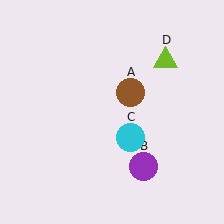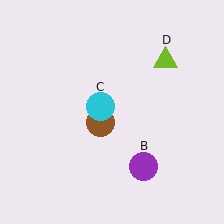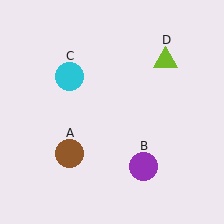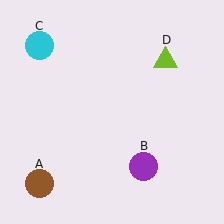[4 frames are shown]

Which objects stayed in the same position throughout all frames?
Purple circle (object B) and lime triangle (object D) remained stationary.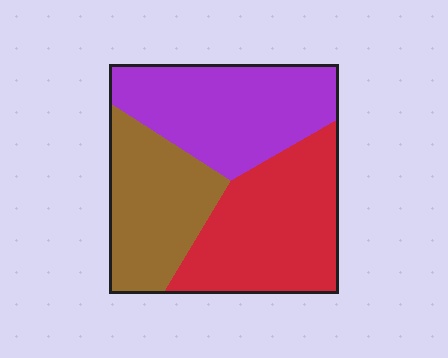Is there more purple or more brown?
Purple.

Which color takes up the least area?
Brown, at roughly 30%.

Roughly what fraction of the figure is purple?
Purple takes up between a quarter and a half of the figure.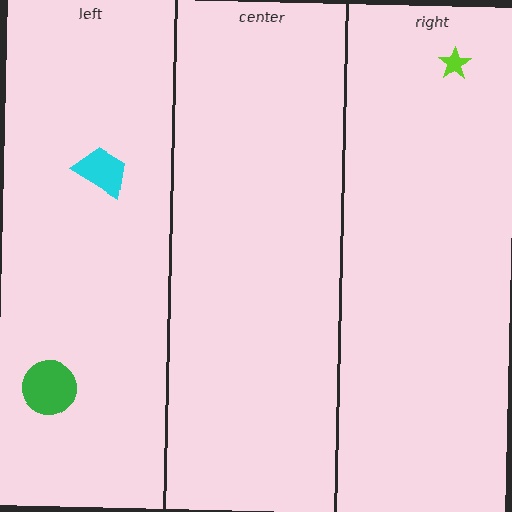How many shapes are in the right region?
1.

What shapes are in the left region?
The cyan trapezoid, the green circle.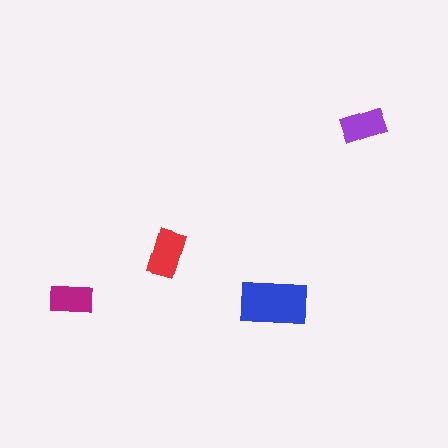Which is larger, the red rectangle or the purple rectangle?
The red one.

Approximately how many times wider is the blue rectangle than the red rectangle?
About 1.5 times wider.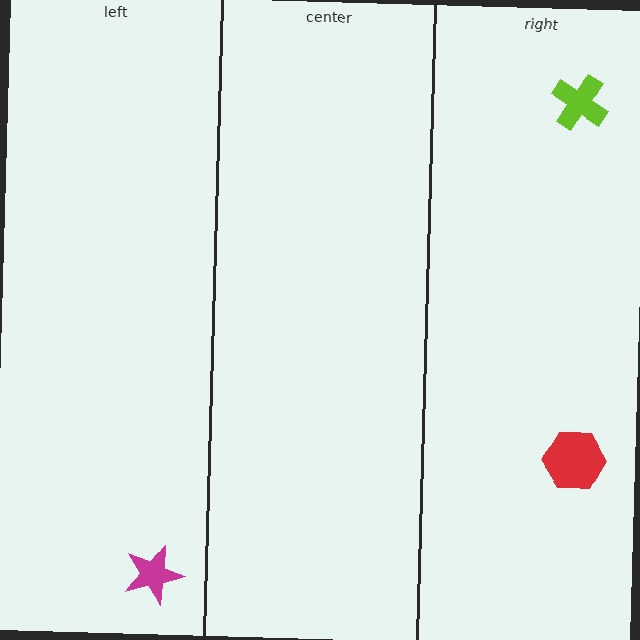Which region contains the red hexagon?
The right region.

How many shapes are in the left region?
1.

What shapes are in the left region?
The magenta star.